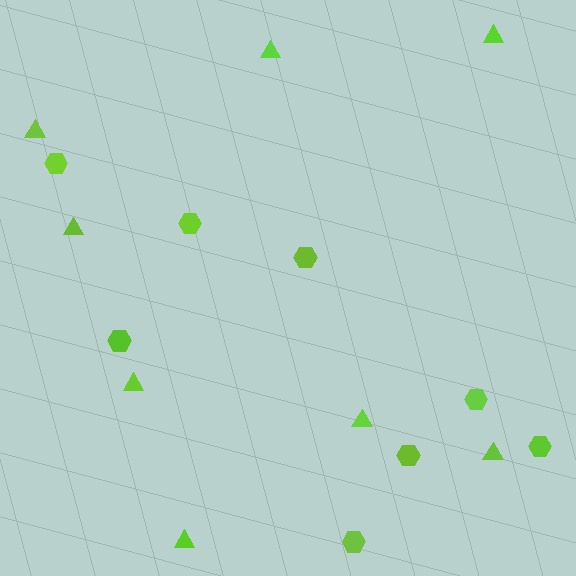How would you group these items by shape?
There are 2 groups: one group of hexagons (8) and one group of triangles (8).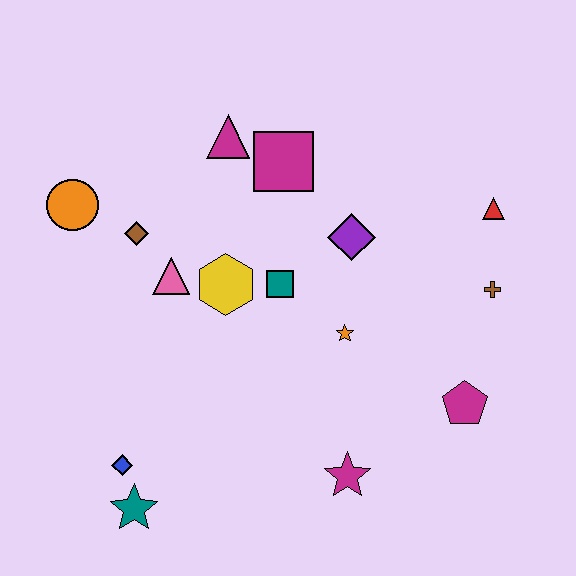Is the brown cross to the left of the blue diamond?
No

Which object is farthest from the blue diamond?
The red triangle is farthest from the blue diamond.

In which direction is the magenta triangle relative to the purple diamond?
The magenta triangle is to the left of the purple diamond.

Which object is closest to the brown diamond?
The pink triangle is closest to the brown diamond.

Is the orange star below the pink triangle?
Yes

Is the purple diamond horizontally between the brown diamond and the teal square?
No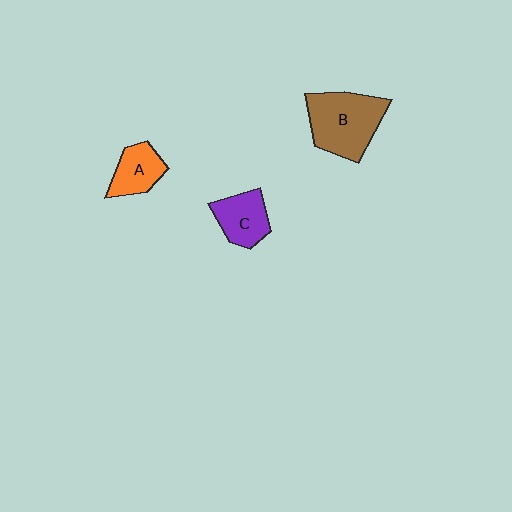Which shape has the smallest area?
Shape A (orange).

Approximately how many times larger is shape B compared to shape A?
Approximately 1.9 times.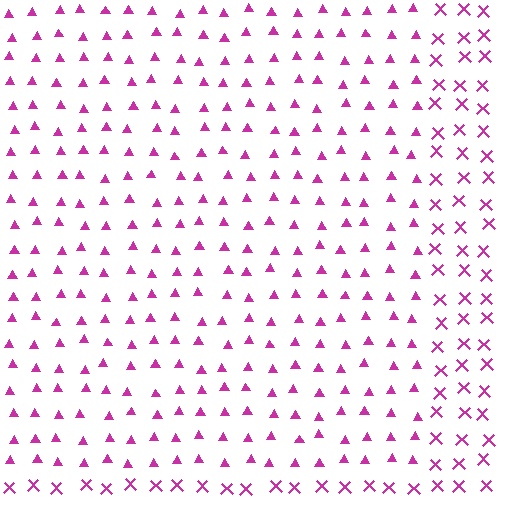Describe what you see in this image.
The image is filled with small magenta elements arranged in a uniform grid. A rectangle-shaped region contains triangles, while the surrounding area contains X marks. The boundary is defined purely by the change in element shape.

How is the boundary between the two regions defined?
The boundary is defined by a change in element shape: triangles inside vs. X marks outside. All elements share the same color and spacing.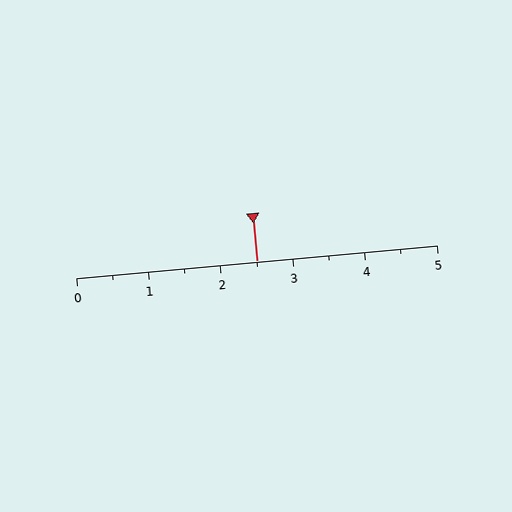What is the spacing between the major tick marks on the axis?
The major ticks are spaced 1 apart.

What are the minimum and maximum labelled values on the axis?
The axis runs from 0 to 5.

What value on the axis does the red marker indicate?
The marker indicates approximately 2.5.